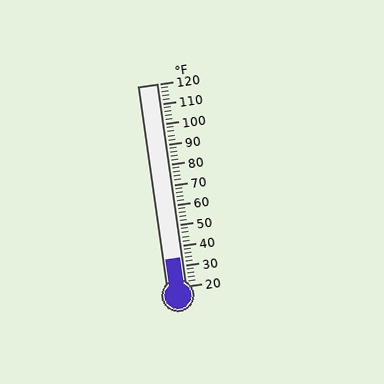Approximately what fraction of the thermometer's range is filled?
The thermometer is filled to approximately 15% of its range.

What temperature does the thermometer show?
The thermometer shows approximately 34°F.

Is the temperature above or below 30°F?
The temperature is above 30°F.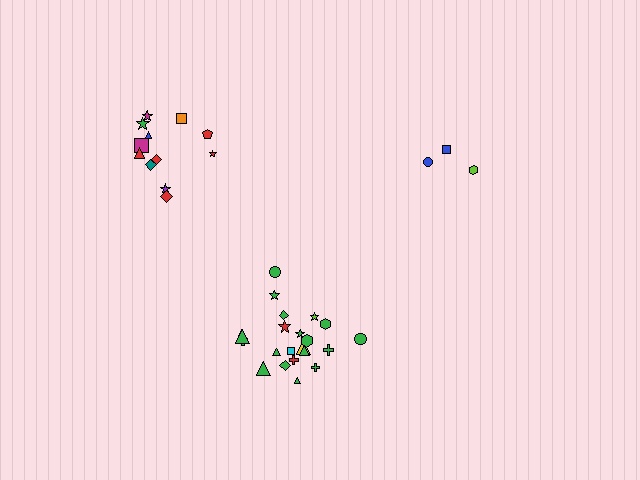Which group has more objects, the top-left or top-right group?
The top-left group.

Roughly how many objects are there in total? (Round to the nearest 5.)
Roughly 35 objects in total.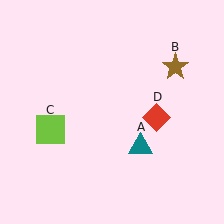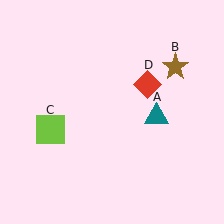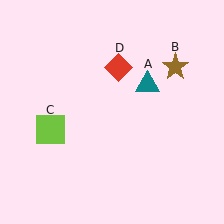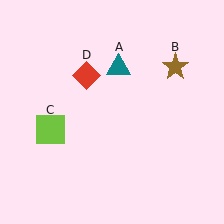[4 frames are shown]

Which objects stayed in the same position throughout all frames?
Brown star (object B) and lime square (object C) remained stationary.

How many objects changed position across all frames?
2 objects changed position: teal triangle (object A), red diamond (object D).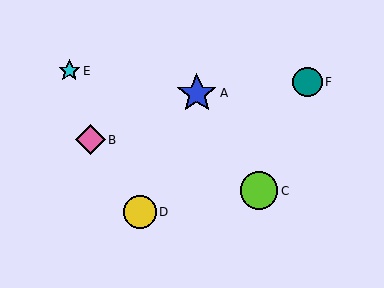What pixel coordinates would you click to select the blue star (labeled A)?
Click at (197, 93) to select the blue star A.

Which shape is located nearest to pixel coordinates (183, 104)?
The blue star (labeled A) at (197, 93) is nearest to that location.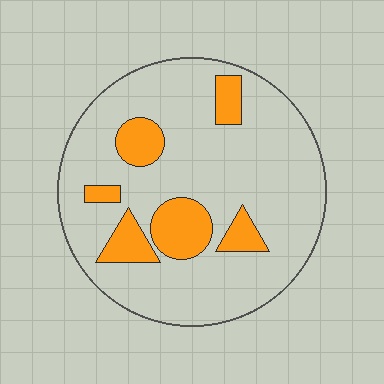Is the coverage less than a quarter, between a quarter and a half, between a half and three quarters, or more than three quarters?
Less than a quarter.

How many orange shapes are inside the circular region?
6.